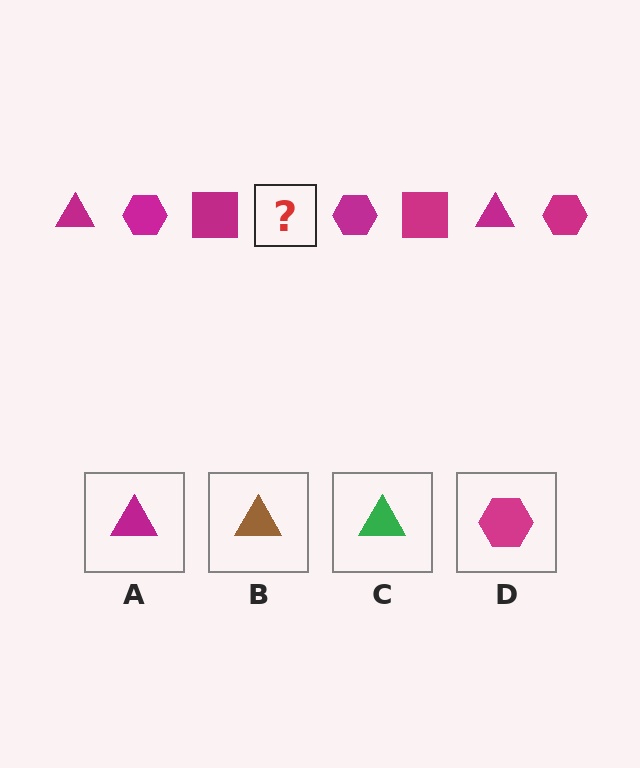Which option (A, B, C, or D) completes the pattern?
A.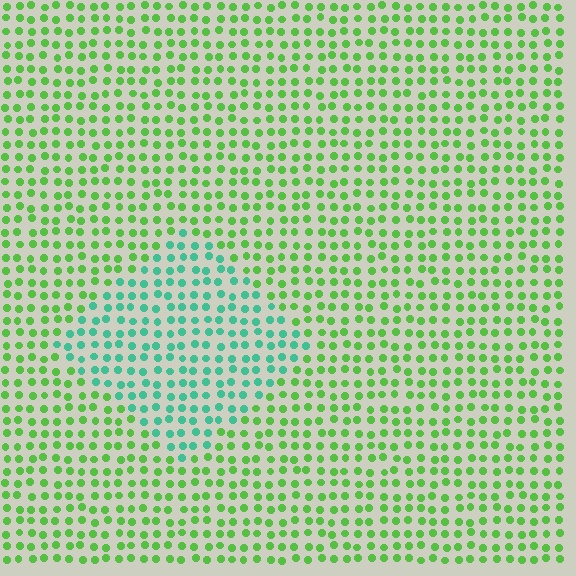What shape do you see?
I see a diamond.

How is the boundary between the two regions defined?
The boundary is defined purely by a slight shift in hue (about 48 degrees). Spacing, size, and orientation are identical on both sides.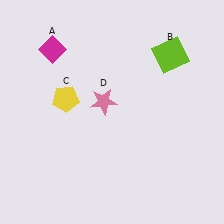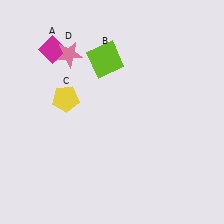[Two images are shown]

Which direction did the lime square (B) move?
The lime square (B) moved left.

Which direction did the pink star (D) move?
The pink star (D) moved up.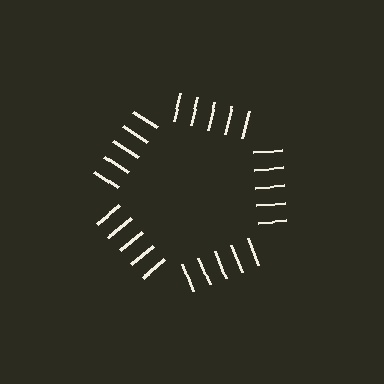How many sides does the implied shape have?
5 sides — the line-ends trace a pentagon.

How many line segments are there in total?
25 — 5 along each of the 5 edges.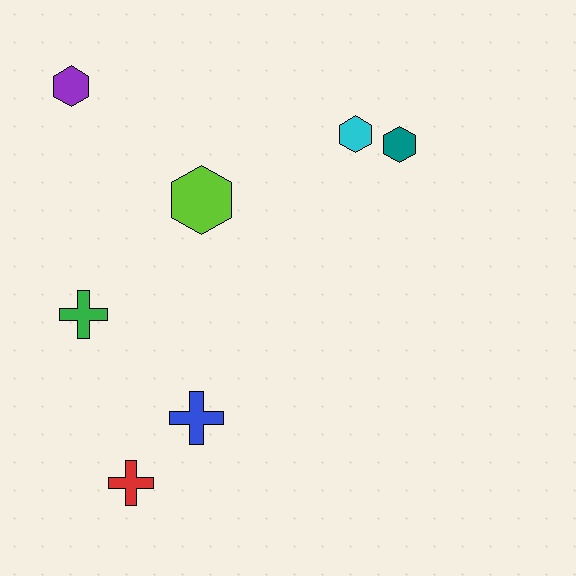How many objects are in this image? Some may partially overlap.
There are 7 objects.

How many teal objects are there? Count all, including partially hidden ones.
There is 1 teal object.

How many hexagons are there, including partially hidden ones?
There are 4 hexagons.